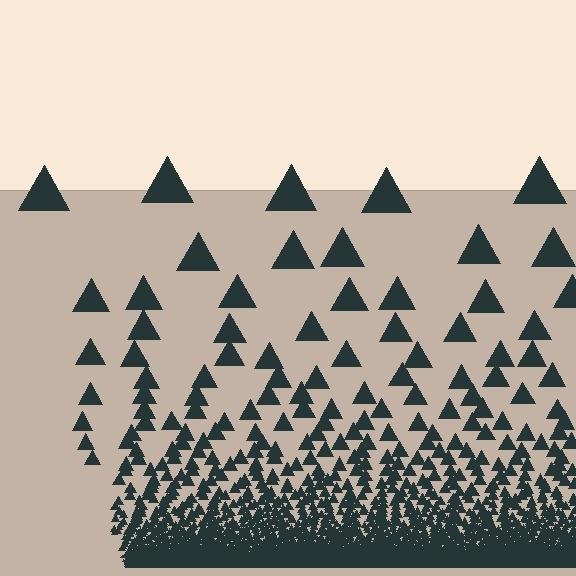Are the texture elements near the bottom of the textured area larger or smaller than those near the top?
Smaller. The gradient is inverted — elements near the bottom are smaller and denser.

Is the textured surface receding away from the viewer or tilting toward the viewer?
The surface appears to tilt toward the viewer. Texture elements get larger and sparser toward the top.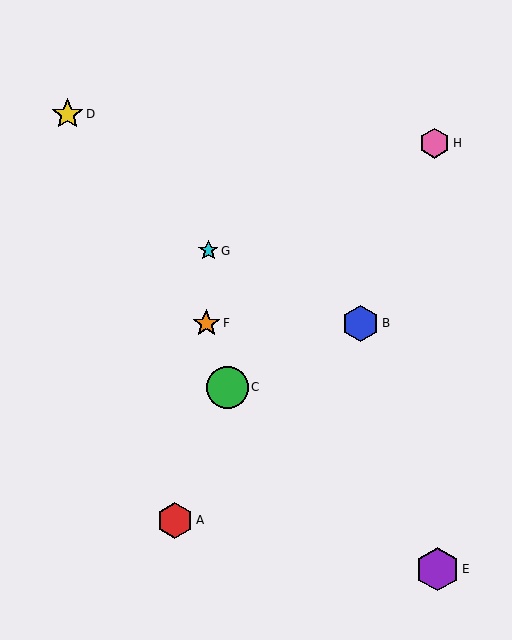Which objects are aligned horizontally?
Objects B, F are aligned horizontally.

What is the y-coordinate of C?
Object C is at y≈387.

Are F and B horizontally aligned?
Yes, both are at y≈323.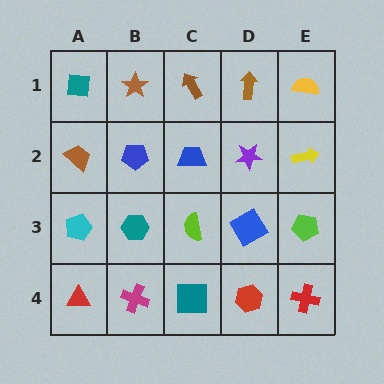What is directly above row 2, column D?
A brown arrow.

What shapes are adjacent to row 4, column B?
A teal hexagon (row 3, column B), a red triangle (row 4, column A), a teal square (row 4, column C).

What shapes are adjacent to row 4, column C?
A lime semicircle (row 3, column C), a magenta cross (row 4, column B), a red hexagon (row 4, column D).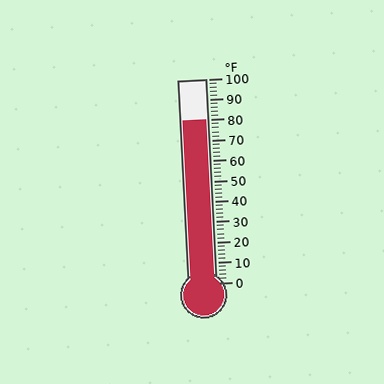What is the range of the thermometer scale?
The thermometer scale ranges from 0°F to 100°F.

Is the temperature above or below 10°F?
The temperature is above 10°F.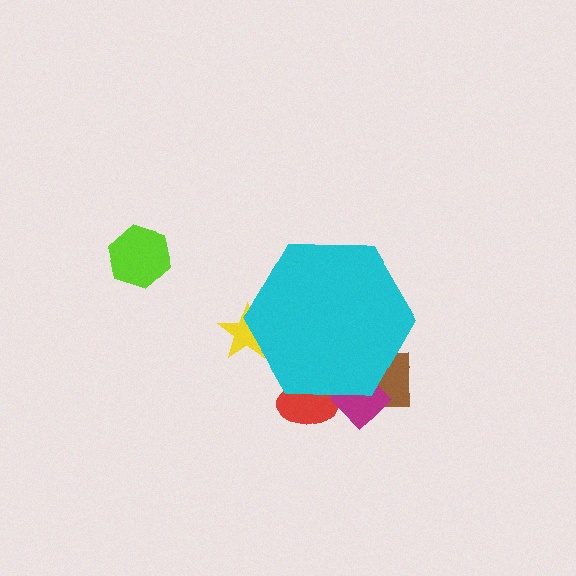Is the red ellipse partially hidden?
Yes, the red ellipse is partially hidden behind the cyan hexagon.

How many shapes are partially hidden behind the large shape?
4 shapes are partially hidden.